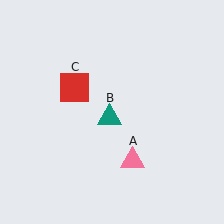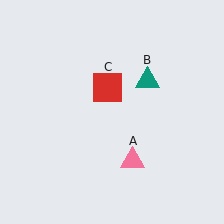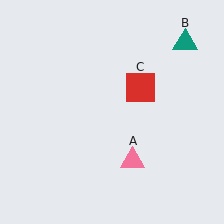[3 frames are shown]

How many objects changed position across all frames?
2 objects changed position: teal triangle (object B), red square (object C).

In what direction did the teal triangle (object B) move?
The teal triangle (object B) moved up and to the right.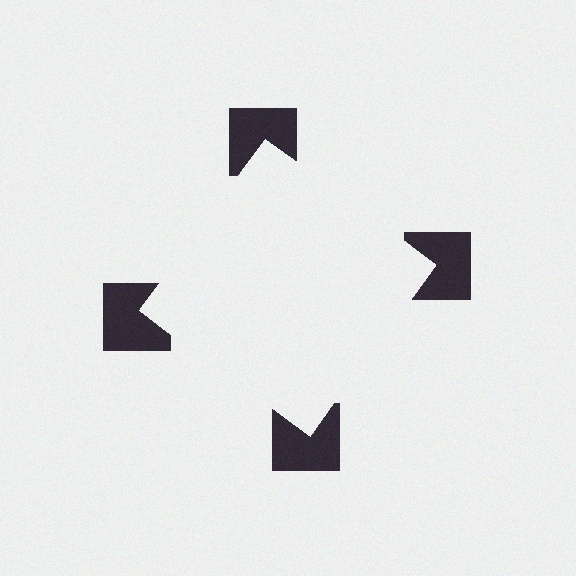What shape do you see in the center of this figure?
An illusory square — its edges are inferred from the aligned wedge cuts in the notched squares, not physically drawn.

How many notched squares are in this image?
There are 4 — one at each vertex of the illusory square.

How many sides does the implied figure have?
4 sides.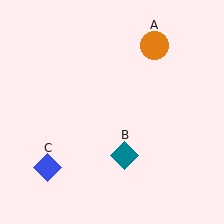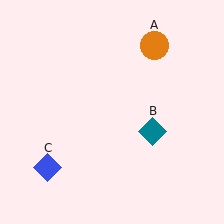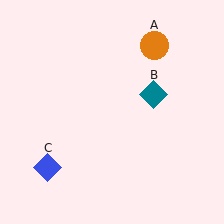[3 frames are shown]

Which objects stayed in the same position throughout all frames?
Orange circle (object A) and blue diamond (object C) remained stationary.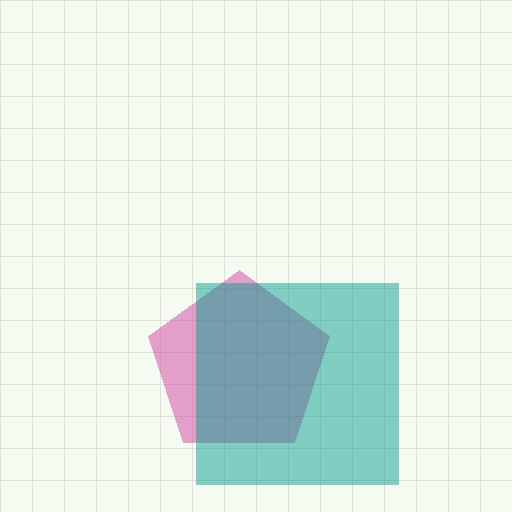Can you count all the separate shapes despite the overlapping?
Yes, there are 2 separate shapes.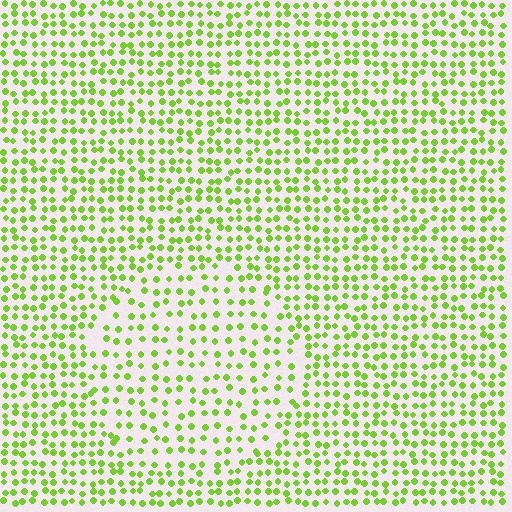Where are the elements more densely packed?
The elements are more densely packed outside the circle boundary.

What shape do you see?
I see a circle.